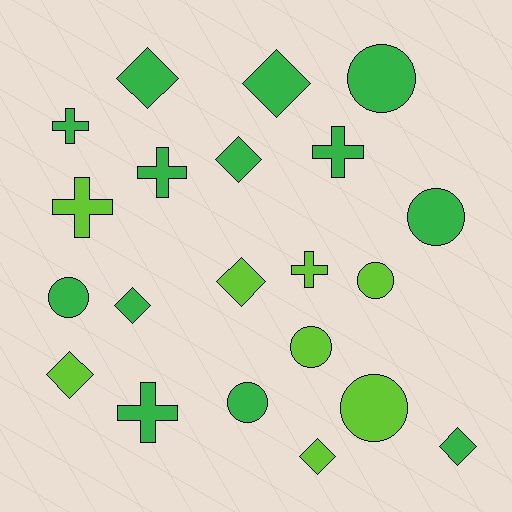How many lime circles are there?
There are 3 lime circles.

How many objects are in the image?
There are 21 objects.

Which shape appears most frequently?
Diamond, with 8 objects.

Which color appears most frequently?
Green, with 13 objects.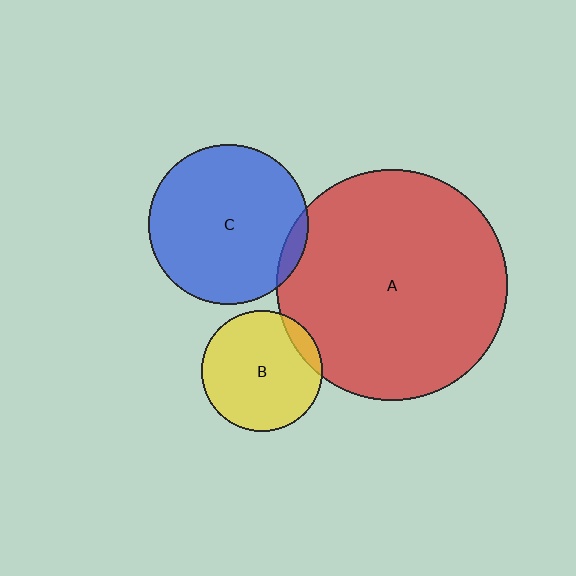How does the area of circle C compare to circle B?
Approximately 1.7 times.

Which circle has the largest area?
Circle A (red).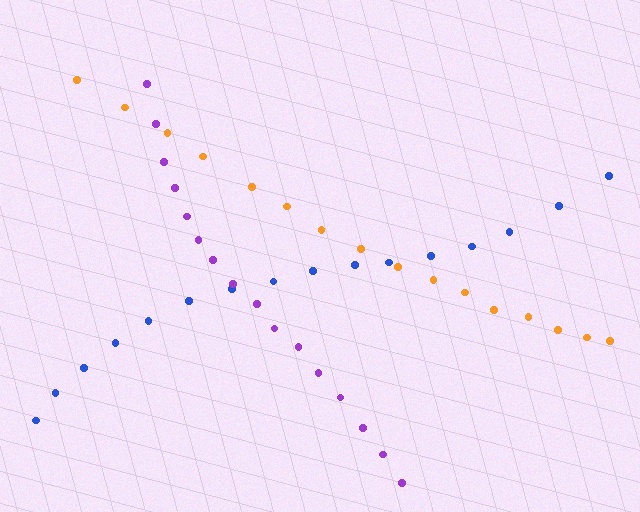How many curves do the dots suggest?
There are 3 distinct paths.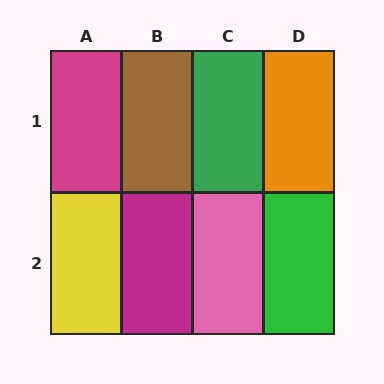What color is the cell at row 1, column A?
Magenta.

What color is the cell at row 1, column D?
Orange.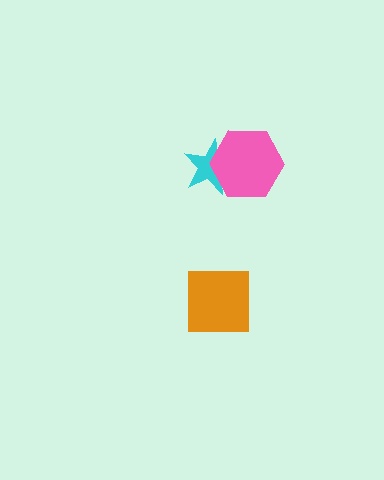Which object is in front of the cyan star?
The pink hexagon is in front of the cyan star.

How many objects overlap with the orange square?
0 objects overlap with the orange square.